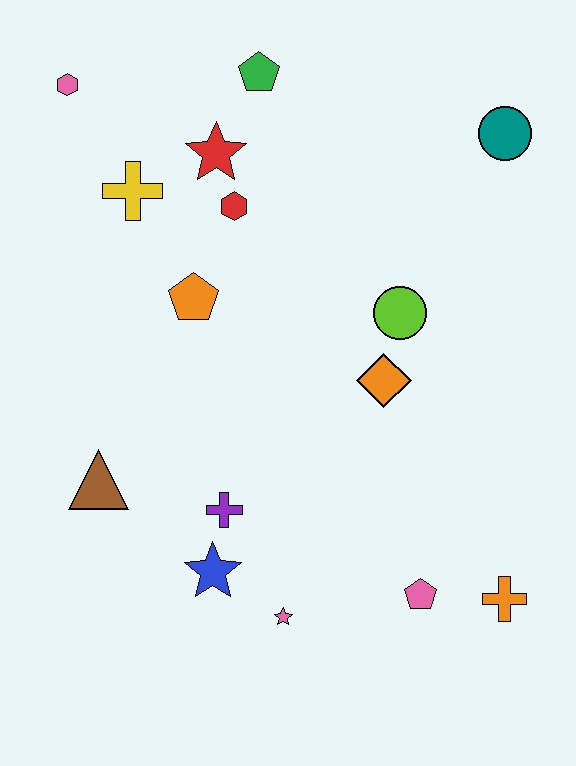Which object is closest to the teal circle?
The lime circle is closest to the teal circle.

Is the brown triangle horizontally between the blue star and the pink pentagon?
No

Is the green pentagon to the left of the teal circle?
Yes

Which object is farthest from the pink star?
The pink hexagon is farthest from the pink star.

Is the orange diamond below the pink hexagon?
Yes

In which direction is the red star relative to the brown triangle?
The red star is above the brown triangle.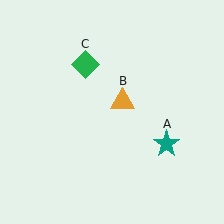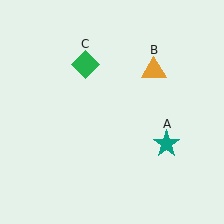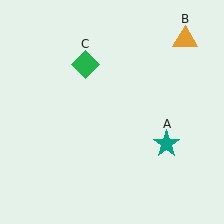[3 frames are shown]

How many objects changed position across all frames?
1 object changed position: orange triangle (object B).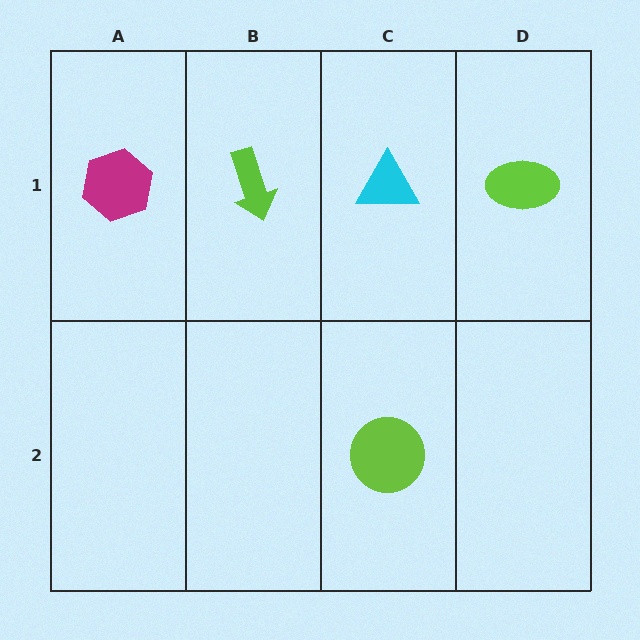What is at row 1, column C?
A cyan triangle.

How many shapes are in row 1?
4 shapes.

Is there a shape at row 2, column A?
No, that cell is empty.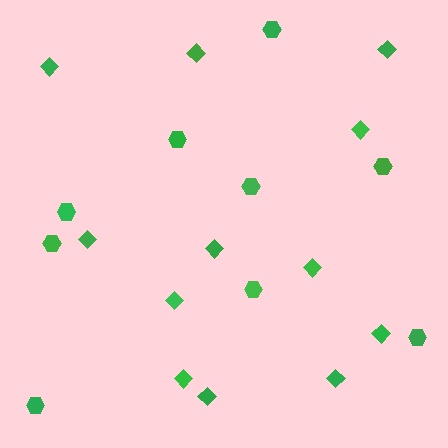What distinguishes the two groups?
There are 2 groups: one group of diamonds (12) and one group of hexagons (9).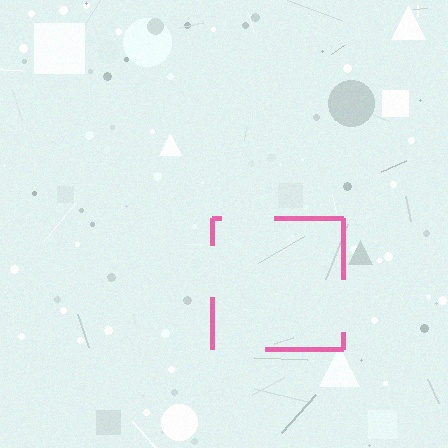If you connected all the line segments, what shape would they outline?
They would outline a square.